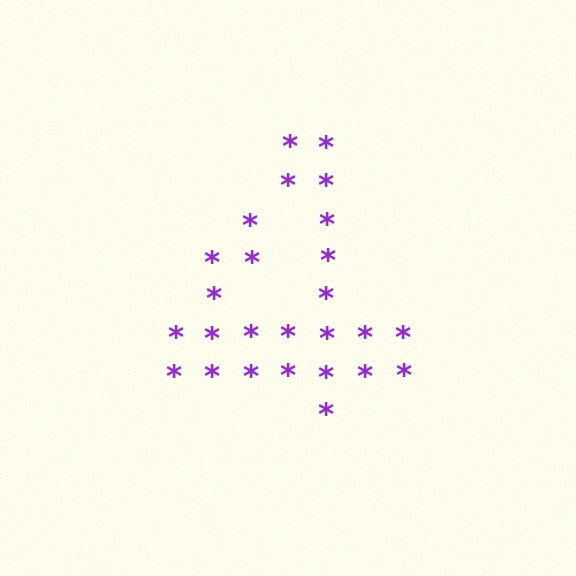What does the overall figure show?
The overall figure shows the digit 4.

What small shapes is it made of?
It is made of small asterisks.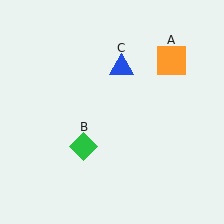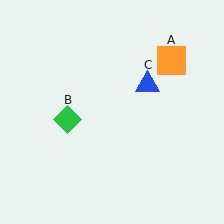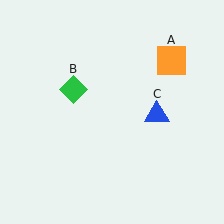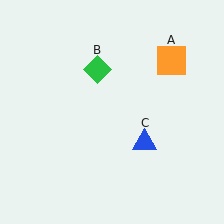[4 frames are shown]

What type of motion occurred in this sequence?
The green diamond (object B), blue triangle (object C) rotated clockwise around the center of the scene.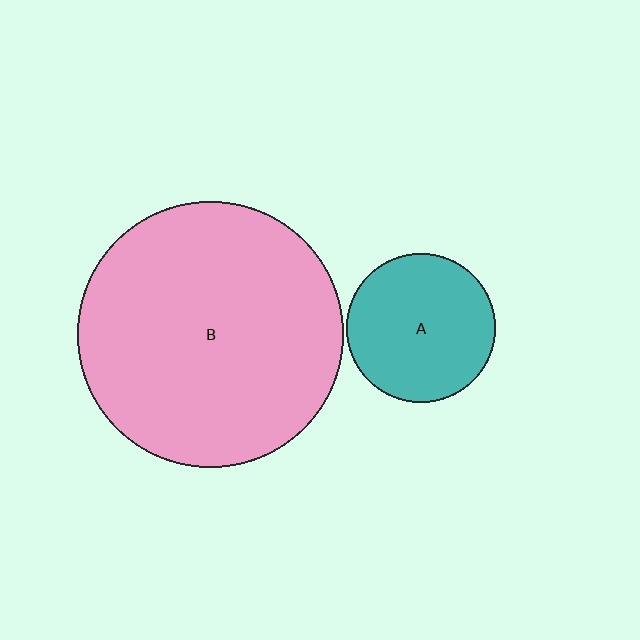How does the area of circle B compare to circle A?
Approximately 3.2 times.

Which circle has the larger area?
Circle B (pink).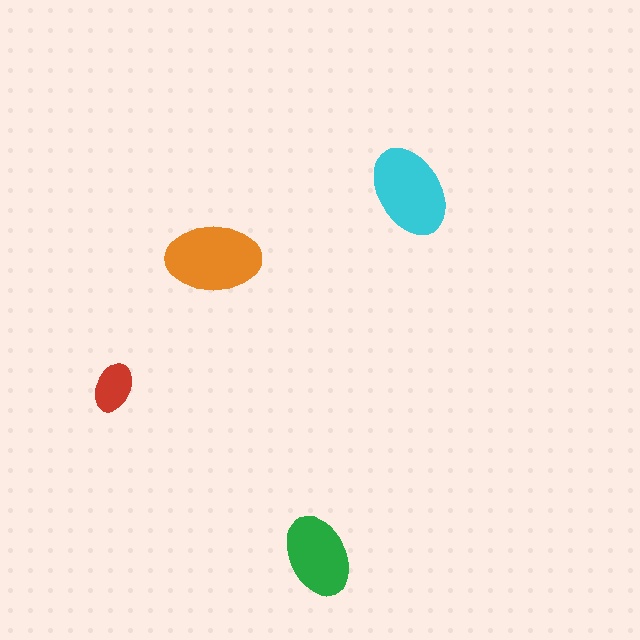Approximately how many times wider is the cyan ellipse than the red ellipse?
About 2 times wider.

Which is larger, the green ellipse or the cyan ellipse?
The cyan one.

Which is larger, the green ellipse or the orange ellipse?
The orange one.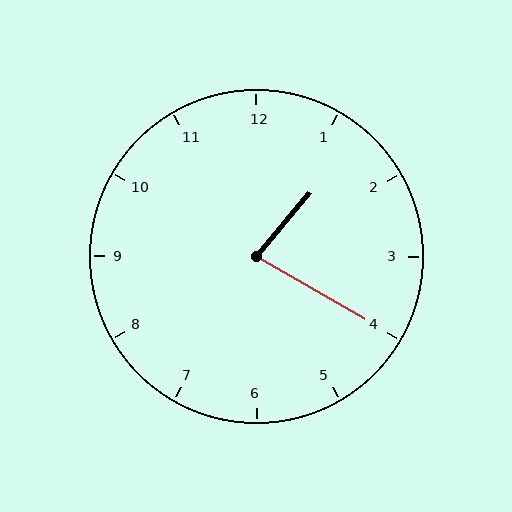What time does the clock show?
1:20.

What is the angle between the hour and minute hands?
Approximately 80 degrees.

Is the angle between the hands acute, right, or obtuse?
It is acute.